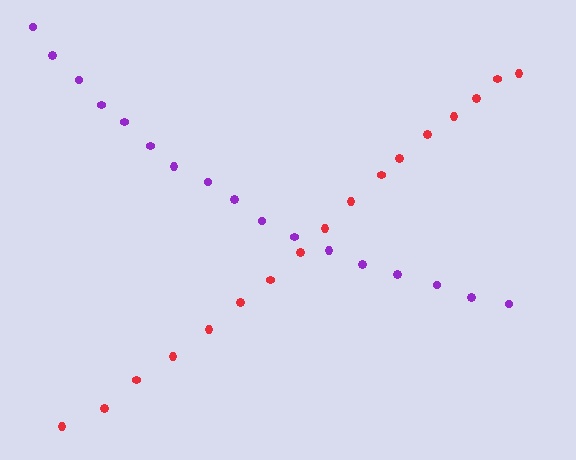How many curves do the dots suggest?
There are 2 distinct paths.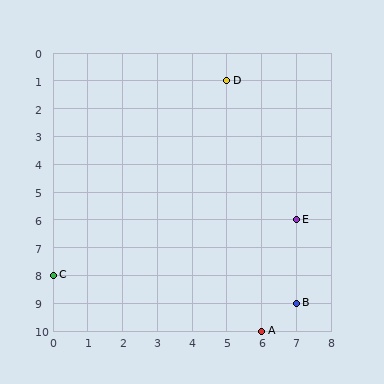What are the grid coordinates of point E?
Point E is at grid coordinates (7, 6).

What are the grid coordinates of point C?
Point C is at grid coordinates (0, 8).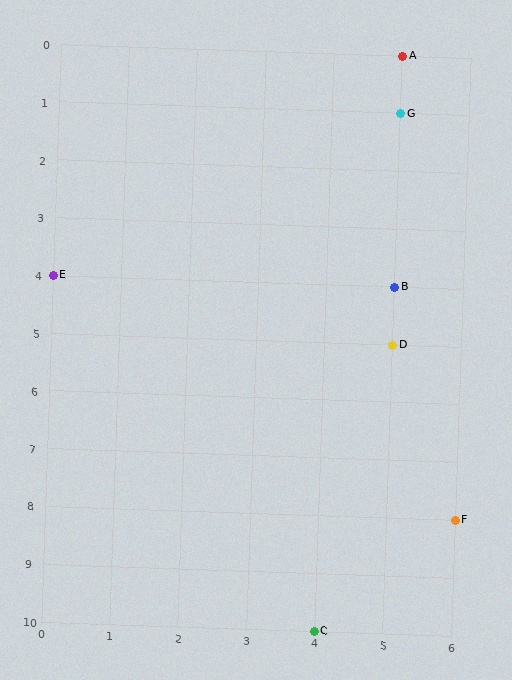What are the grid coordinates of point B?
Point B is at grid coordinates (5, 4).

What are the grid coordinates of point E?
Point E is at grid coordinates (0, 4).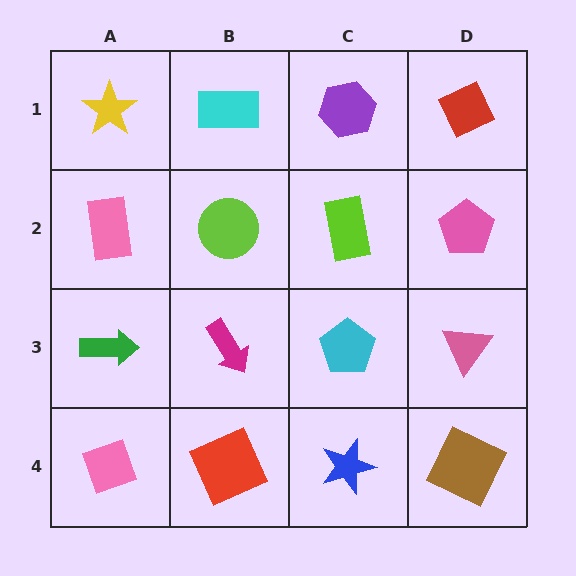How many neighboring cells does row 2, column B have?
4.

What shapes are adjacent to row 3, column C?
A lime rectangle (row 2, column C), a blue star (row 4, column C), a magenta arrow (row 3, column B), a pink triangle (row 3, column D).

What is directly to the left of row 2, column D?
A lime rectangle.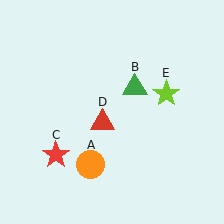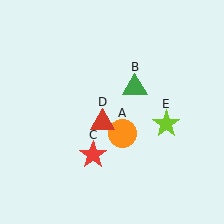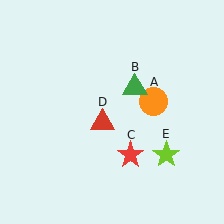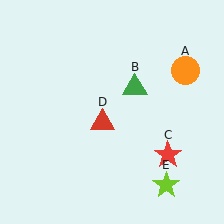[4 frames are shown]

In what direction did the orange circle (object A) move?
The orange circle (object A) moved up and to the right.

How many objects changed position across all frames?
3 objects changed position: orange circle (object A), red star (object C), lime star (object E).